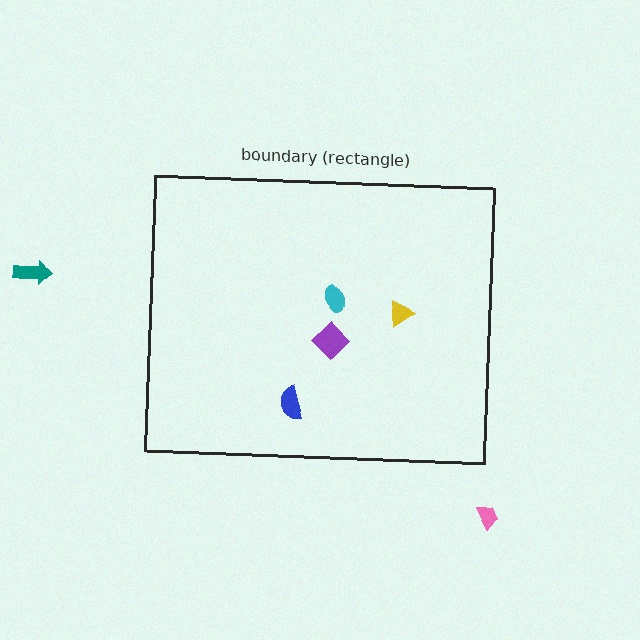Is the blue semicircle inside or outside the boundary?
Inside.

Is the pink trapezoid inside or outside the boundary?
Outside.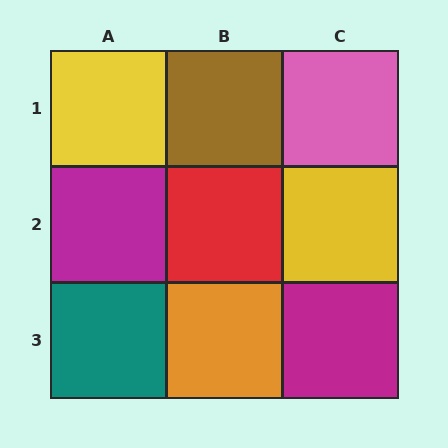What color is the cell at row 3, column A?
Teal.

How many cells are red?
1 cell is red.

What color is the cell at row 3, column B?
Orange.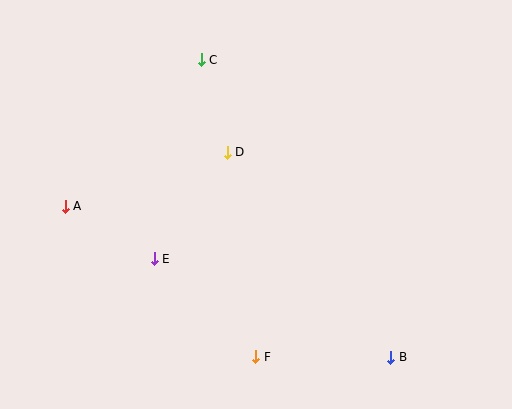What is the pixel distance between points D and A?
The distance between D and A is 171 pixels.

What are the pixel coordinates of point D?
Point D is at (227, 152).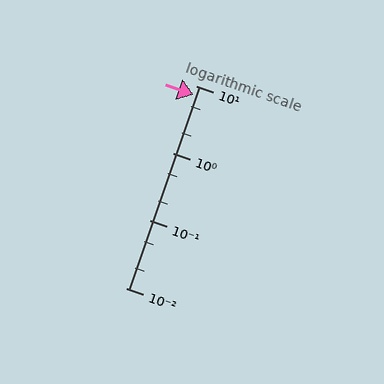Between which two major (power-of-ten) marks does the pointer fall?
The pointer is between 1 and 10.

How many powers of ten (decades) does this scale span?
The scale spans 3 decades, from 0.01 to 10.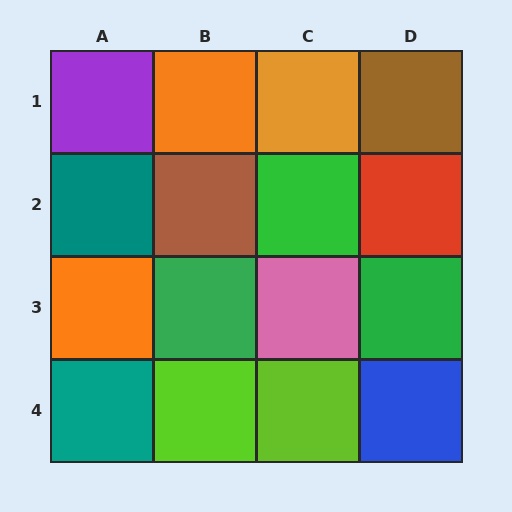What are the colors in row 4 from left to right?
Teal, lime, lime, blue.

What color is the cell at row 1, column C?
Orange.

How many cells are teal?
2 cells are teal.